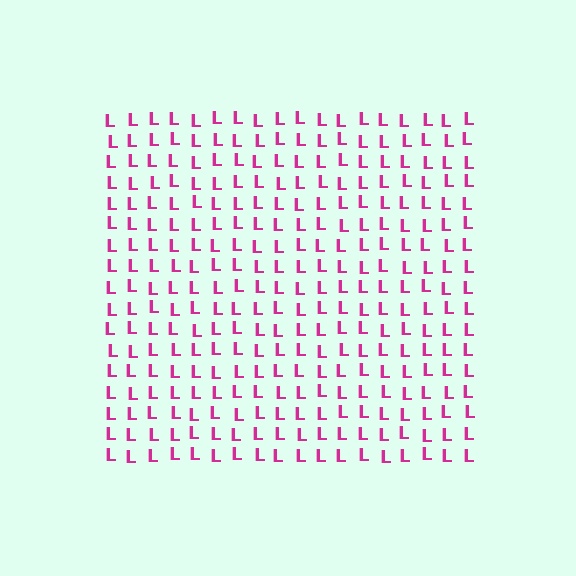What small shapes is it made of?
It is made of small letter L's.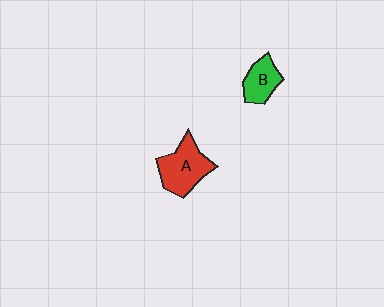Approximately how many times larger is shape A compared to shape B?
Approximately 1.6 times.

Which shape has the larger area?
Shape A (red).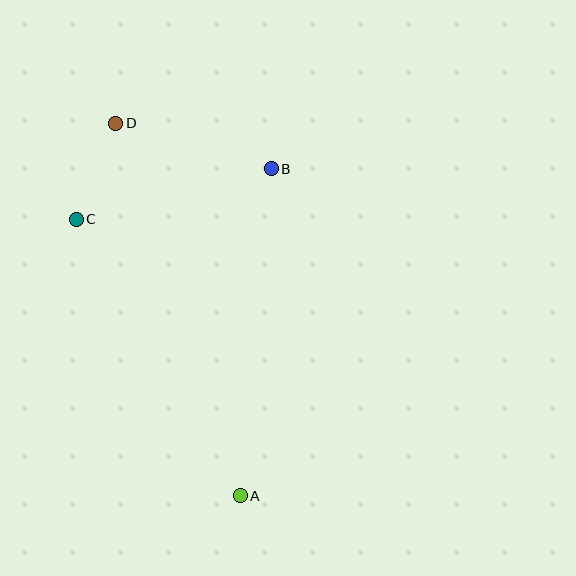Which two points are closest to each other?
Points C and D are closest to each other.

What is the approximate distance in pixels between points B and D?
The distance between B and D is approximately 162 pixels.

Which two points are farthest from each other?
Points A and D are farthest from each other.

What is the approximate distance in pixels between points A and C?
The distance between A and C is approximately 321 pixels.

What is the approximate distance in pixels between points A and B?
The distance between A and B is approximately 328 pixels.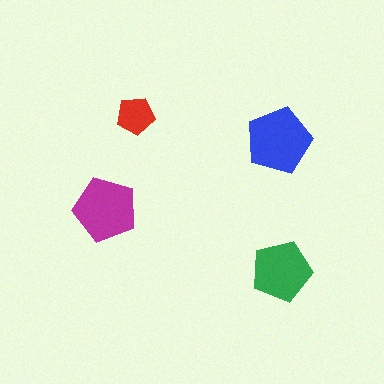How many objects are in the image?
There are 4 objects in the image.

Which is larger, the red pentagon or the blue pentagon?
The blue one.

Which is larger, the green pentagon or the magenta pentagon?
The magenta one.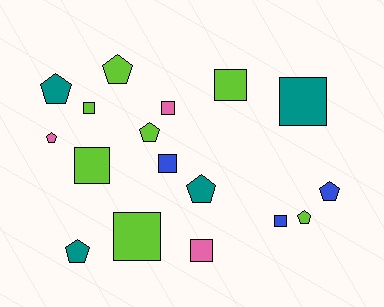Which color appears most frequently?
Lime, with 7 objects.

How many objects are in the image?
There are 17 objects.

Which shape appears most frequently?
Square, with 9 objects.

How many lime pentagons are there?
There are 3 lime pentagons.